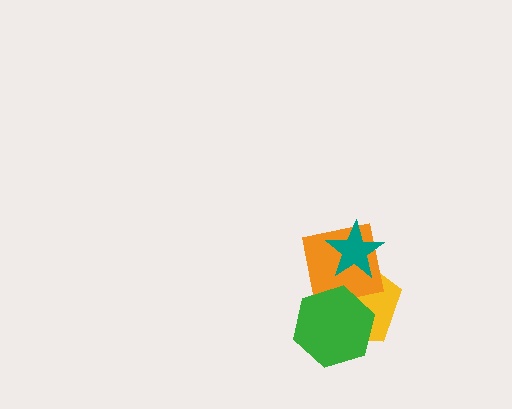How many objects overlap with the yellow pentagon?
3 objects overlap with the yellow pentagon.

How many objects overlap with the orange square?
3 objects overlap with the orange square.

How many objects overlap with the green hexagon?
2 objects overlap with the green hexagon.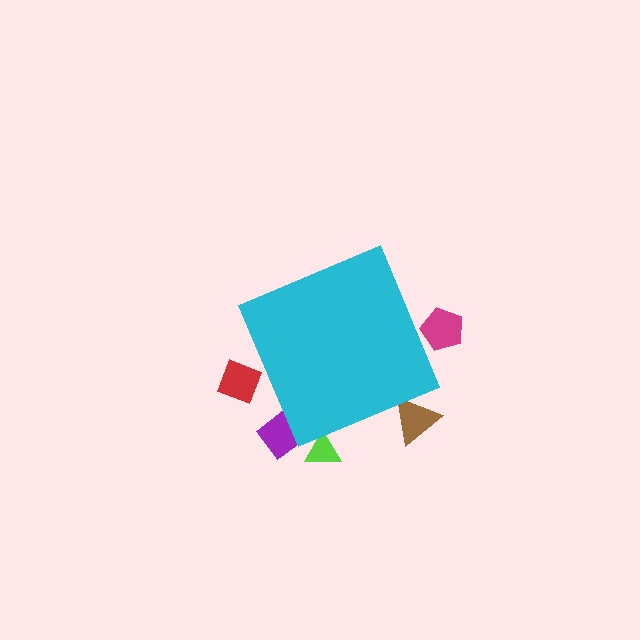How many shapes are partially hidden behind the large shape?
5 shapes are partially hidden.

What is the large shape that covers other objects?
A cyan diamond.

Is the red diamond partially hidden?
Yes, the red diamond is partially hidden behind the cyan diamond.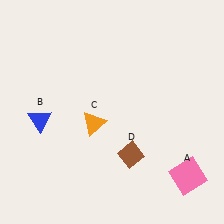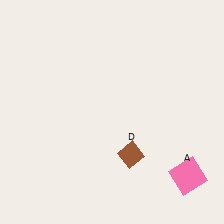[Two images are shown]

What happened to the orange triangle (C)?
The orange triangle (C) was removed in Image 2. It was in the bottom-left area of Image 1.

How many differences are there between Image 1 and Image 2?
There are 2 differences between the two images.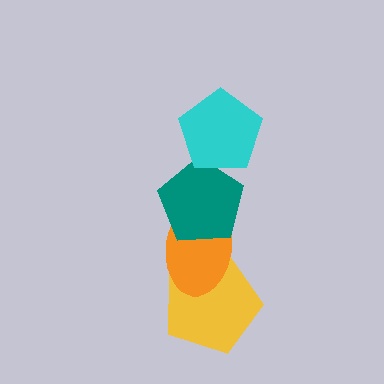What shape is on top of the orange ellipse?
The teal pentagon is on top of the orange ellipse.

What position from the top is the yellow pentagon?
The yellow pentagon is 4th from the top.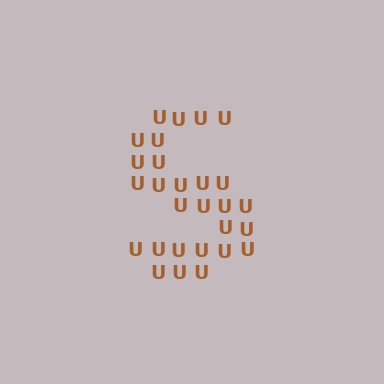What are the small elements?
The small elements are letter U's.